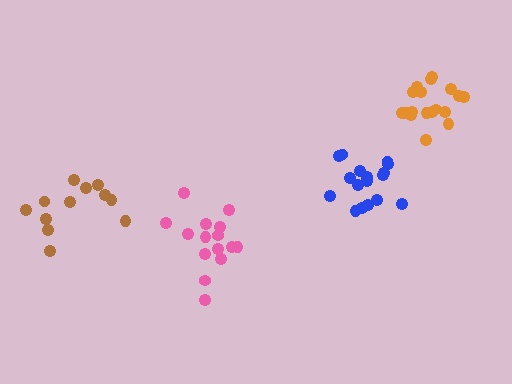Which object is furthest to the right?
The orange cluster is rightmost.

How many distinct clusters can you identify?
There are 4 distinct clusters.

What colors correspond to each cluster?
The clusters are colored: pink, orange, blue, brown.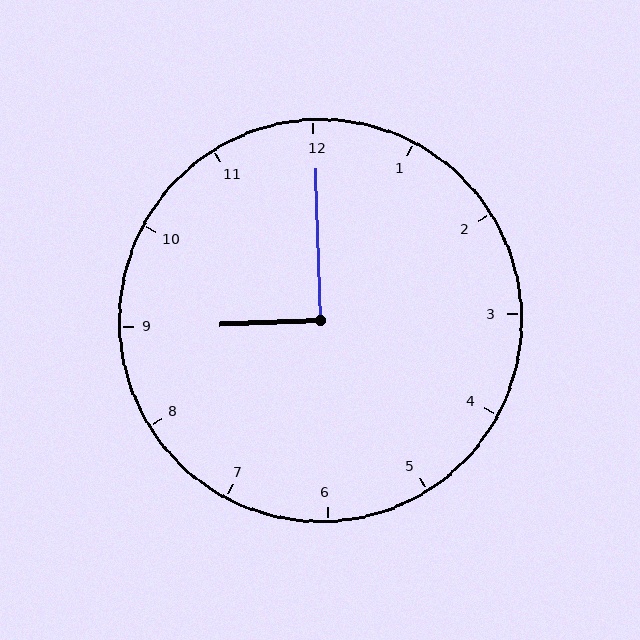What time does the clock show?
9:00.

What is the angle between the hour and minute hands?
Approximately 90 degrees.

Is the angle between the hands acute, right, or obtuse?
It is right.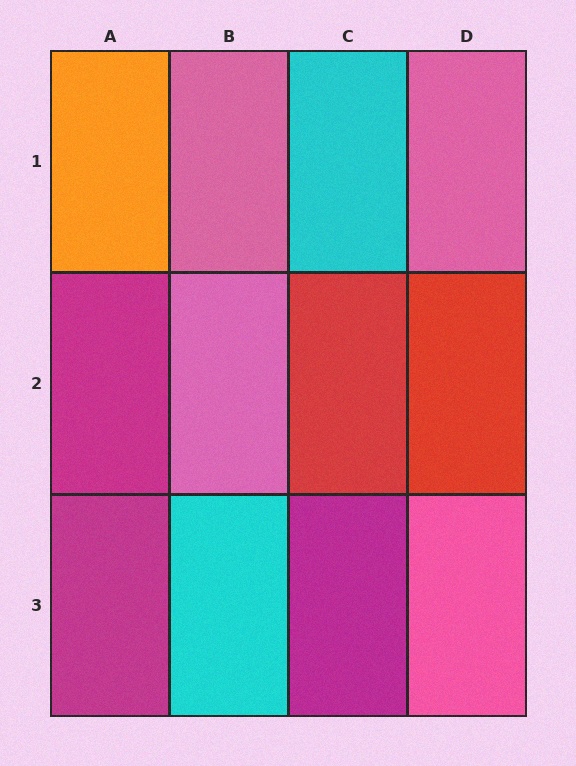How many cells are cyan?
2 cells are cyan.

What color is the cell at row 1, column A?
Orange.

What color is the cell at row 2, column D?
Red.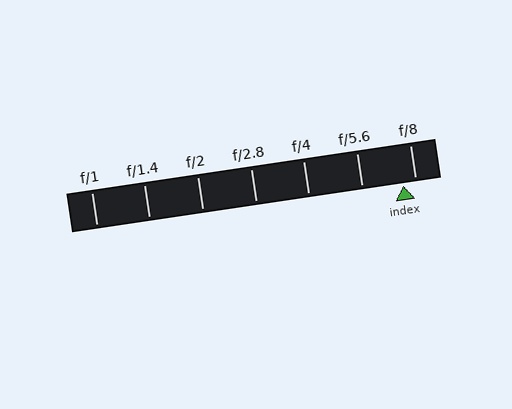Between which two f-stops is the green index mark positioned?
The index mark is between f/5.6 and f/8.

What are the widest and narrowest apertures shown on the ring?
The widest aperture shown is f/1 and the narrowest is f/8.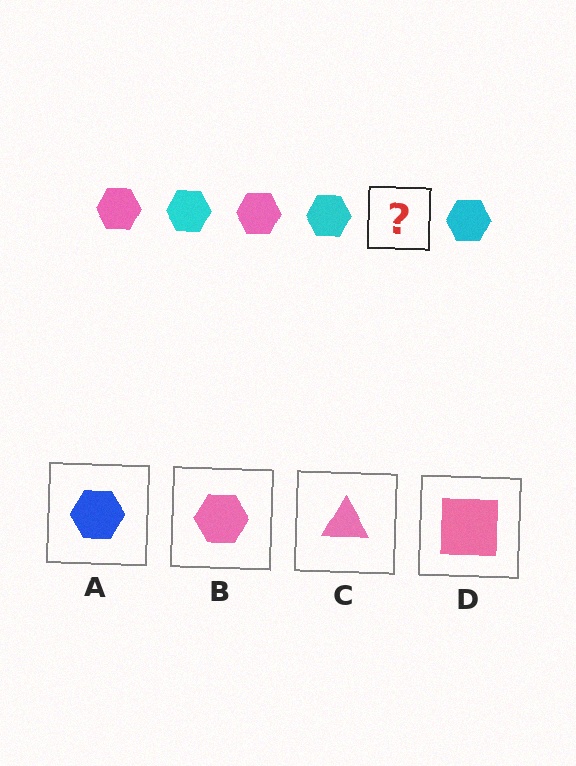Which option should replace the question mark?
Option B.